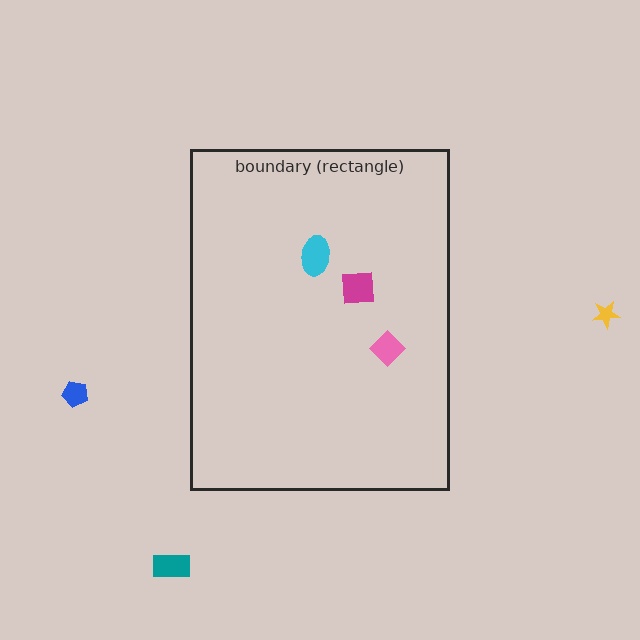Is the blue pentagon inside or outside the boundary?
Outside.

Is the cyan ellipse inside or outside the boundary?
Inside.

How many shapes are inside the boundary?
3 inside, 3 outside.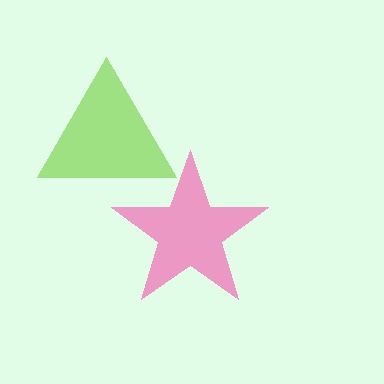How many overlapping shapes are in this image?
There are 2 overlapping shapes in the image.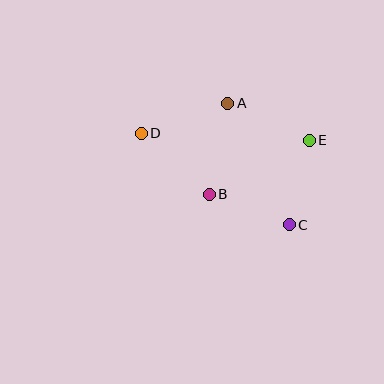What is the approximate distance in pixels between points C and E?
The distance between C and E is approximately 87 pixels.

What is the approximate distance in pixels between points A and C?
The distance between A and C is approximately 136 pixels.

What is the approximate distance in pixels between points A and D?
The distance between A and D is approximately 92 pixels.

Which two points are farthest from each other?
Points C and D are farthest from each other.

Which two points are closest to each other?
Points B and C are closest to each other.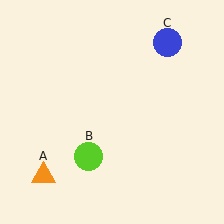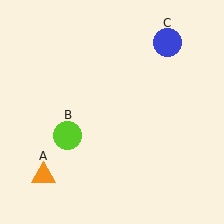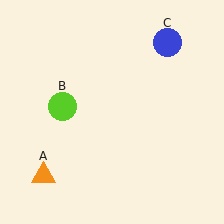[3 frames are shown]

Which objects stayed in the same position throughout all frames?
Orange triangle (object A) and blue circle (object C) remained stationary.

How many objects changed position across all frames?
1 object changed position: lime circle (object B).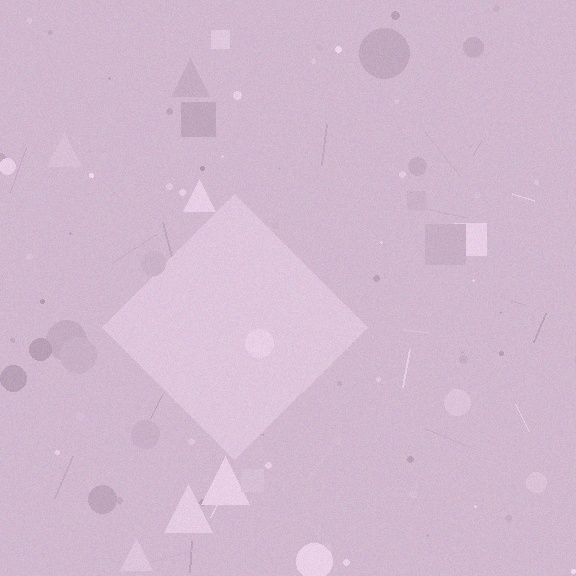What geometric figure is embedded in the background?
A diamond is embedded in the background.